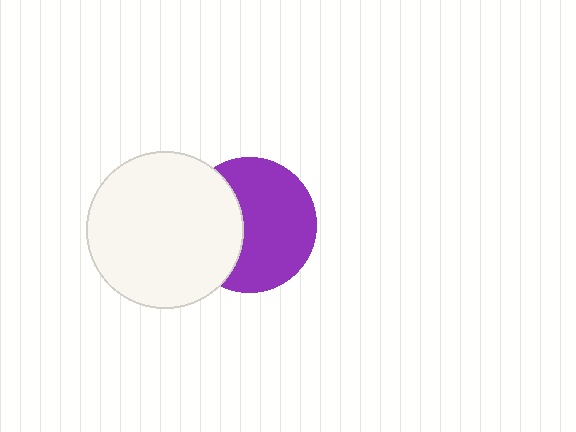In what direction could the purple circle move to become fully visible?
The purple circle could move right. That would shift it out from behind the white circle entirely.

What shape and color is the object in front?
The object in front is a white circle.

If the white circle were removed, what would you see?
You would see the complete purple circle.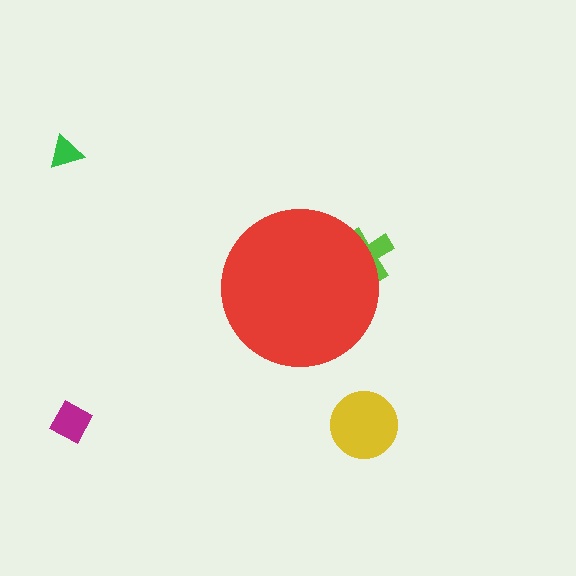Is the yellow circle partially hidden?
No, the yellow circle is fully visible.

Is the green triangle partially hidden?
No, the green triangle is fully visible.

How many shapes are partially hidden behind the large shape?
1 shape is partially hidden.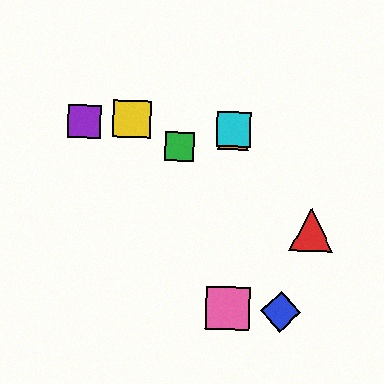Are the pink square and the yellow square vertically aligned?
No, the pink square is at x≈228 and the yellow square is at x≈132.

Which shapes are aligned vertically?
The orange triangle, the cyan square, the pink square are aligned vertically.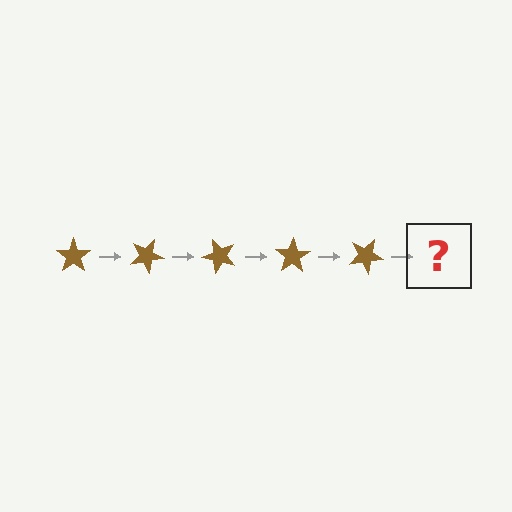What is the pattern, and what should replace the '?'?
The pattern is that the star rotates 25 degrees each step. The '?' should be a brown star rotated 125 degrees.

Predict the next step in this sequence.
The next step is a brown star rotated 125 degrees.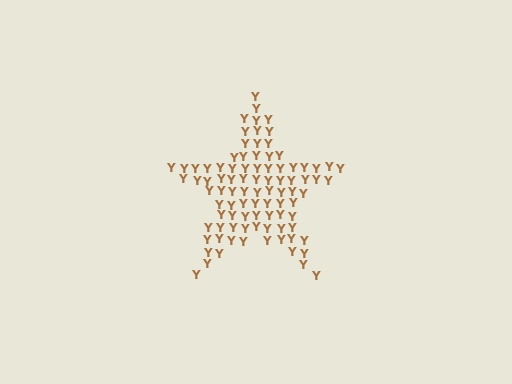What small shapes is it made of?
It is made of small letter Y's.